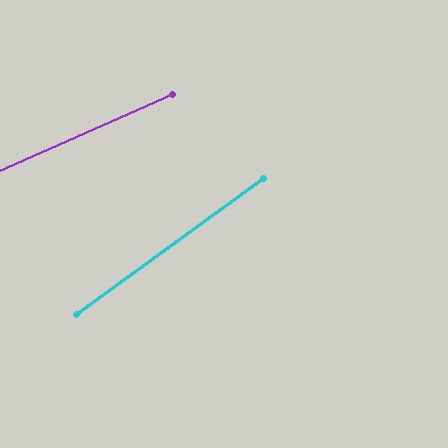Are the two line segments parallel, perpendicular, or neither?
Neither parallel nor perpendicular — they differ by about 13°.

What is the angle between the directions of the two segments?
Approximately 13 degrees.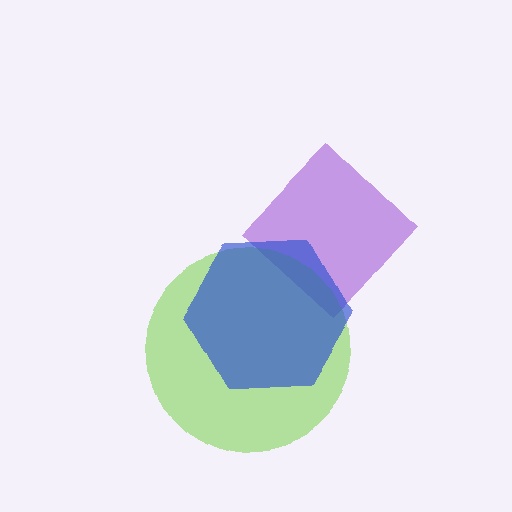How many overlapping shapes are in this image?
There are 3 overlapping shapes in the image.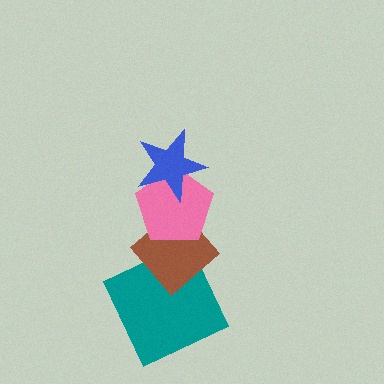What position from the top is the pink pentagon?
The pink pentagon is 2nd from the top.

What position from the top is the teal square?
The teal square is 4th from the top.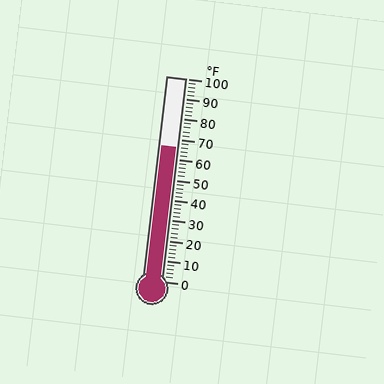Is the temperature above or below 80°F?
The temperature is below 80°F.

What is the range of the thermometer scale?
The thermometer scale ranges from 0°F to 100°F.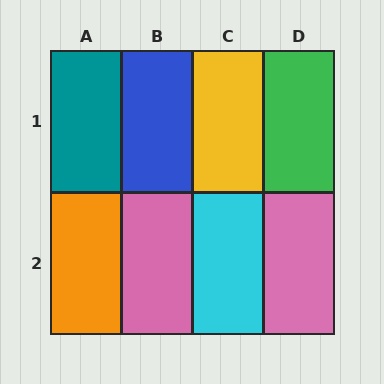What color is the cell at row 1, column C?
Yellow.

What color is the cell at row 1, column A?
Teal.